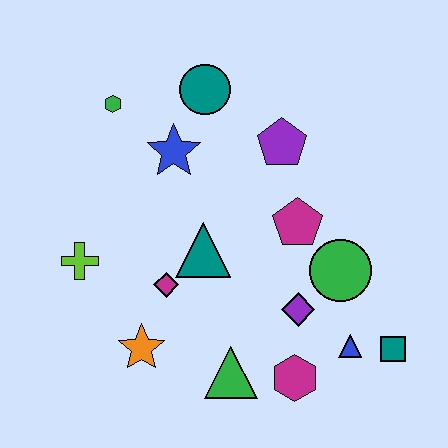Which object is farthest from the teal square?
The green hexagon is farthest from the teal square.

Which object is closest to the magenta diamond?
The teal triangle is closest to the magenta diamond.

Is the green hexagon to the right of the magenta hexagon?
No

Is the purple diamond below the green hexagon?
Yes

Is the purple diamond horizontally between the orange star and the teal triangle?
No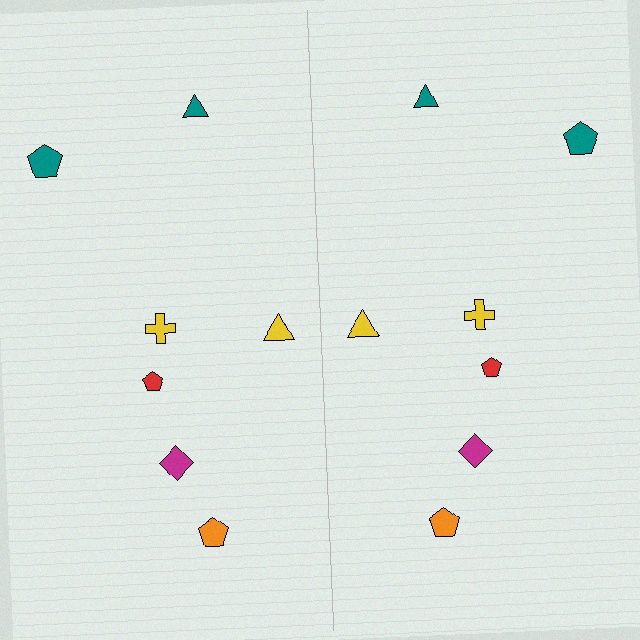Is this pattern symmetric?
Yes, this pattern has bilateral (reflection) symmetry.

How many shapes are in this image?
There are 14 shapes in this image.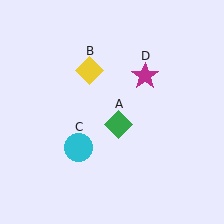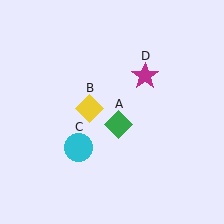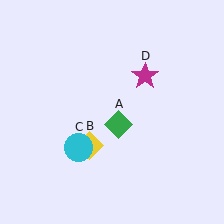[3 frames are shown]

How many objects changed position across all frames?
1 object changed position: yellow diamond (object B).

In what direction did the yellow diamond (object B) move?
The yellow diamond (object B) moved down.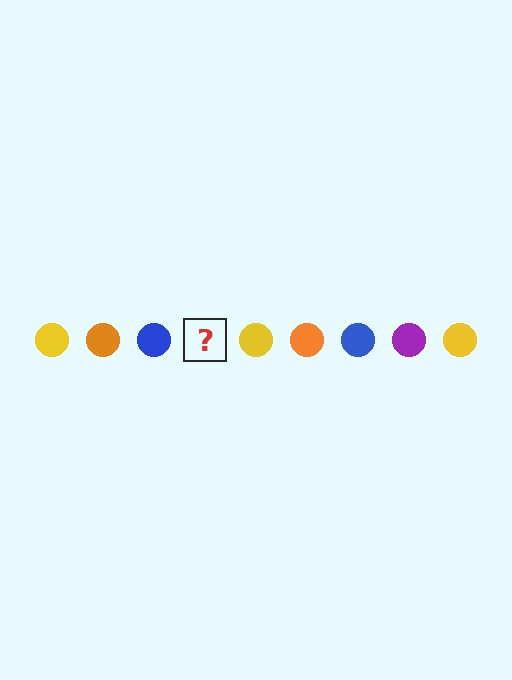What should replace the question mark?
The question mark should be replaced with a purple circle.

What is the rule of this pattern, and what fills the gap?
The rule is that the pattern cycles through yellow, orange, blue, purple circles. The gap should be filled with a purple circle.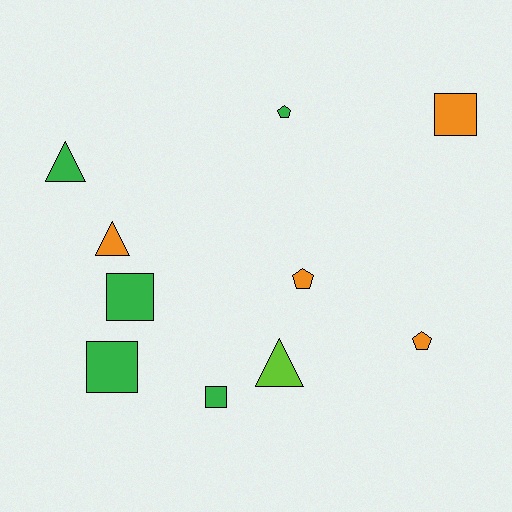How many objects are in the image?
There are 10 objects.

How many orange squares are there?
There is 1 orange square.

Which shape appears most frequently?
Square, with 4 objects.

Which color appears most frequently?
Green, with 5 objects.